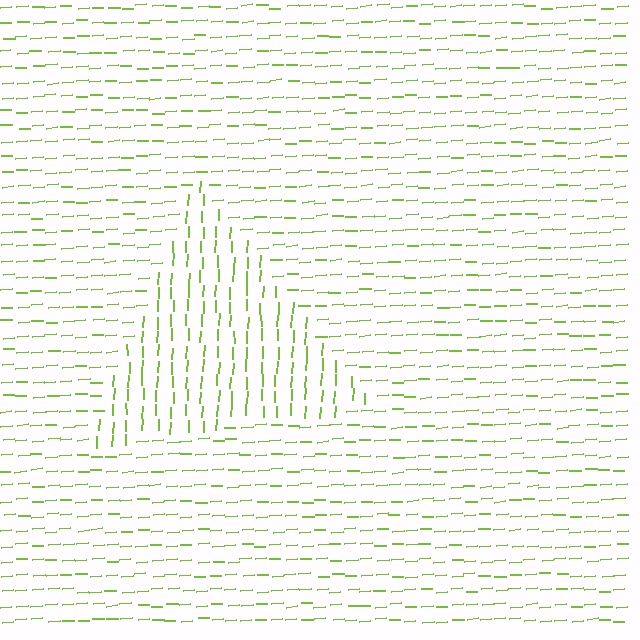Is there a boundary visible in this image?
Yes, there is a texture boundary formed by a change in line orientation.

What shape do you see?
I see a triangle.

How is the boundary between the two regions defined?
The boundary is defined purely by a change in line orientation (approximately 84 degrees difference). All lines are the same color and thickness.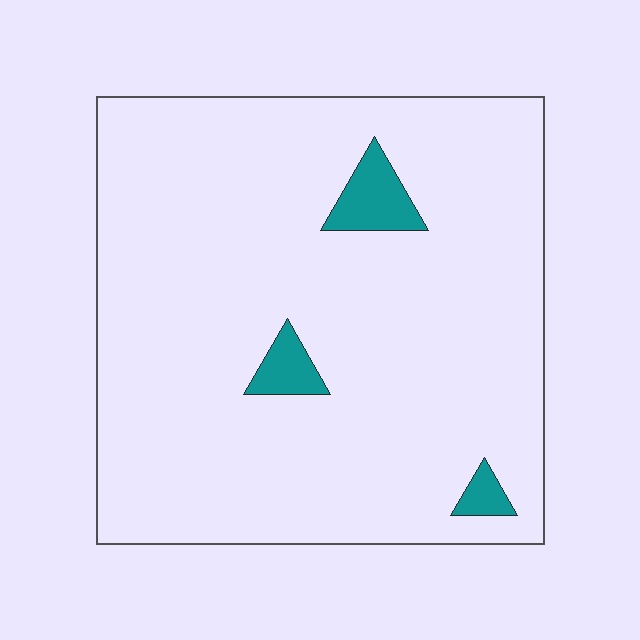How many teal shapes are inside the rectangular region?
3.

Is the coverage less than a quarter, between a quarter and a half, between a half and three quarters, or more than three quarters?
Less than a quarter.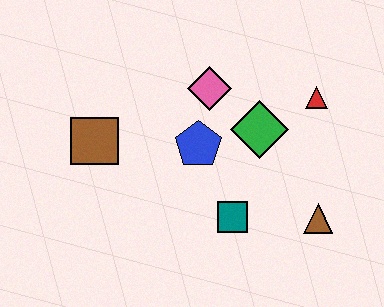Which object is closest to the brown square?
The blue pentagon is closest to the brown square.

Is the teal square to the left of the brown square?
No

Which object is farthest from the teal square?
The brown square is farthest from the teal square.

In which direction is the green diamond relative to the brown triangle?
The green diamond is above the brown triangle.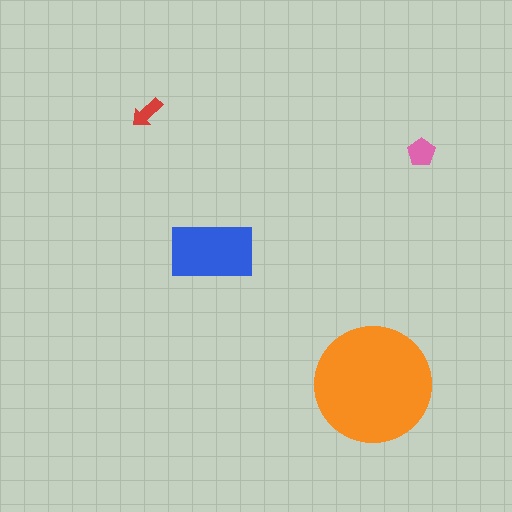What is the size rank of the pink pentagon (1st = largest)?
3rd.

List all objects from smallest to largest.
The red arrow, the pink pentagon, the blue rectangle, the orange circle.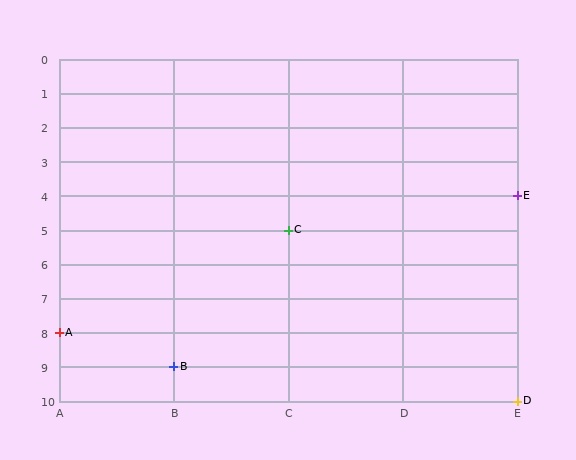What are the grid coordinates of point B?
Point B is at grid coordinates (B, 9).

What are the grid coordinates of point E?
Point E is at grid coordinates (E, 4).